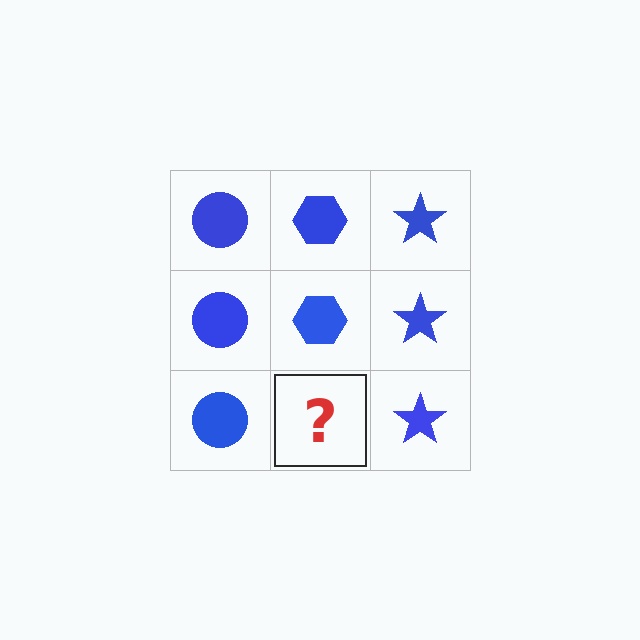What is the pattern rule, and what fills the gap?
The rule is that each column has a consistent shape. The gap should be filled with a blue hexagon.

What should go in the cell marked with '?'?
The missing cell should contain a blue hexagon.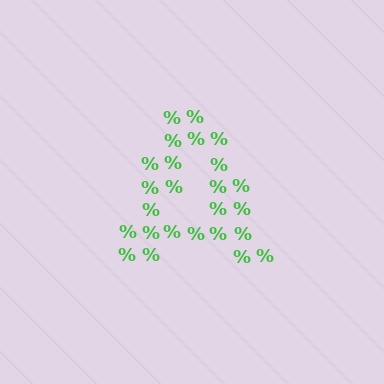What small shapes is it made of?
It is made of small percent signs.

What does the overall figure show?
The overall figure shows the letter A.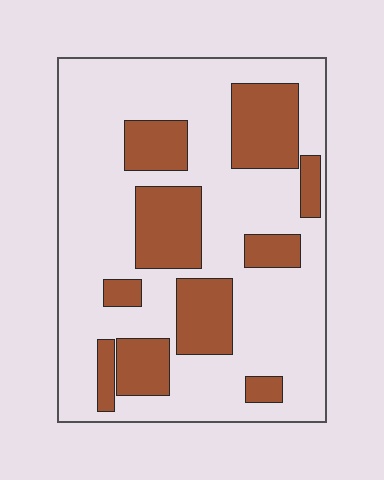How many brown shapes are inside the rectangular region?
10.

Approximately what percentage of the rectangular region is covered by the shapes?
Approximately 30%.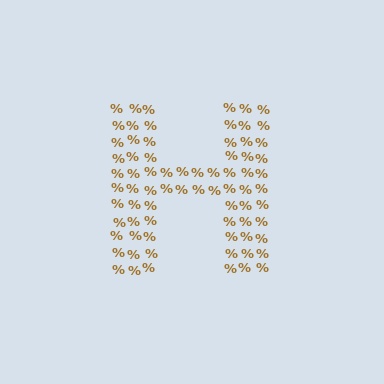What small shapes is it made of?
It is made of small percent signs.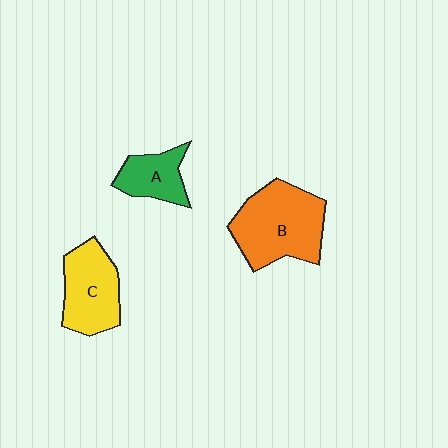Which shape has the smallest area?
Shape A (green).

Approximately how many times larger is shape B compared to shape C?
Approximately 1.4 times.